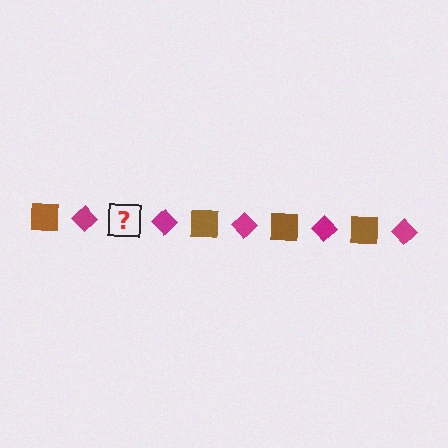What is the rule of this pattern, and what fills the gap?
The rule is that the pattern alternates between brown square and magenta diamond. The gap should be filled with a brown square.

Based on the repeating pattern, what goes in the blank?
The blank should be a brown square.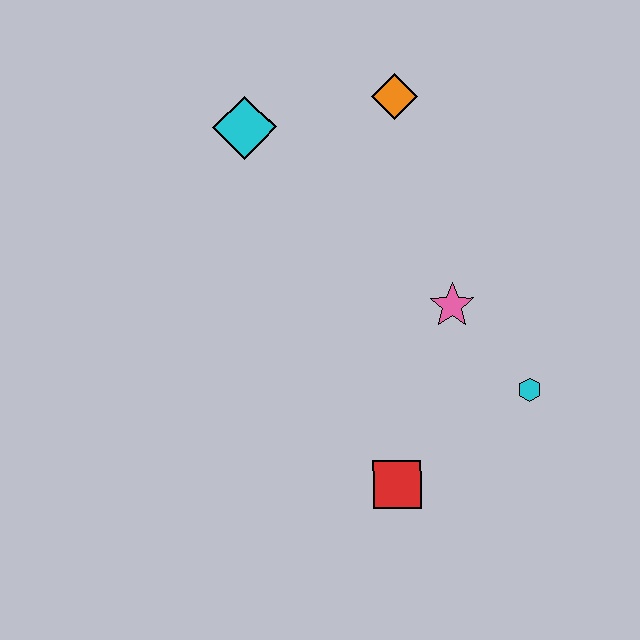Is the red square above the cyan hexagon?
No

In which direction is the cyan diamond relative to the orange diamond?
The cyan diamond is to the left of the orange diamond.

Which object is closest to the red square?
The cyan hexagon is closest to the red square.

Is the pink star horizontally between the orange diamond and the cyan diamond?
No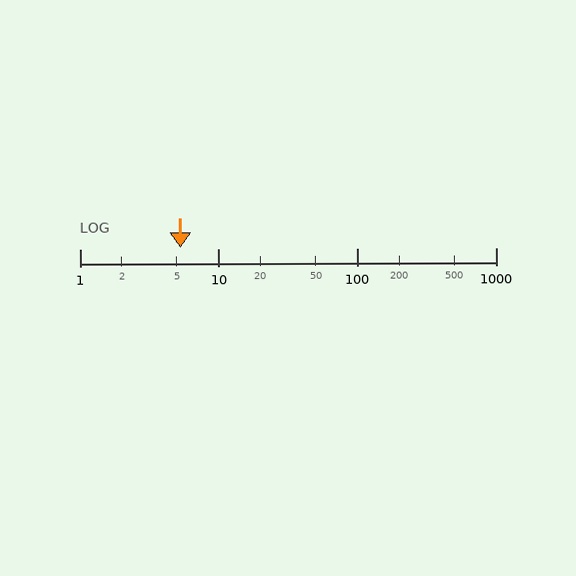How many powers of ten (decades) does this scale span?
The scale spans 3 decades, from 1 to 1000.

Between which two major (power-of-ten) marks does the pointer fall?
The pointer is between 1 and 10.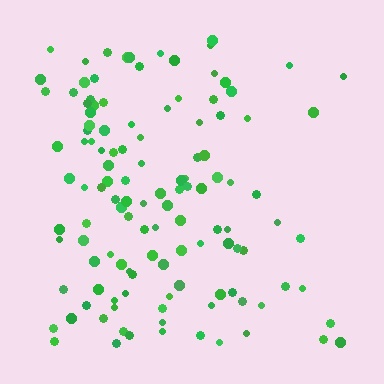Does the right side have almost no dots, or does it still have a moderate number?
Still a moderate number, just noticeably fewer than the left.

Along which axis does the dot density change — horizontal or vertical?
Horizontal.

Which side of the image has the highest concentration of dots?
The left.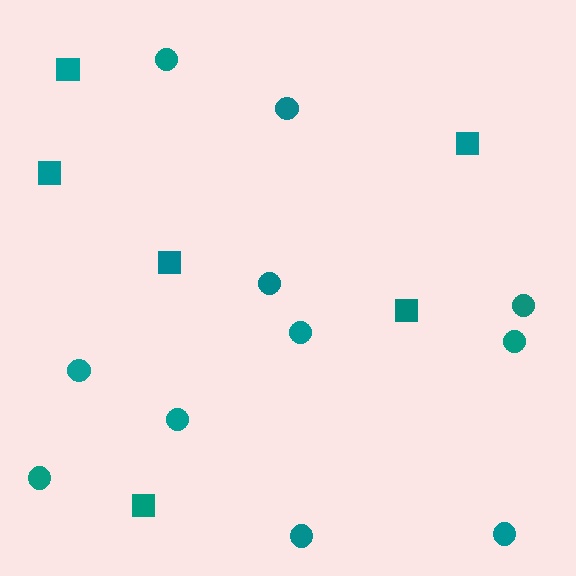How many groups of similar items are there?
There are 2 groups: one group of squares (6) and one group of circles (11).